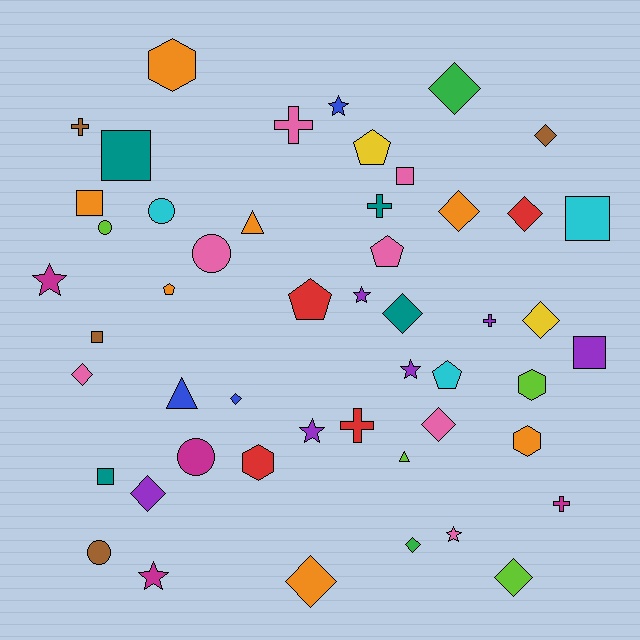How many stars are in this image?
There are 7 stars.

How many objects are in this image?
There are 50 objects.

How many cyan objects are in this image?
There are 3 cyan objects.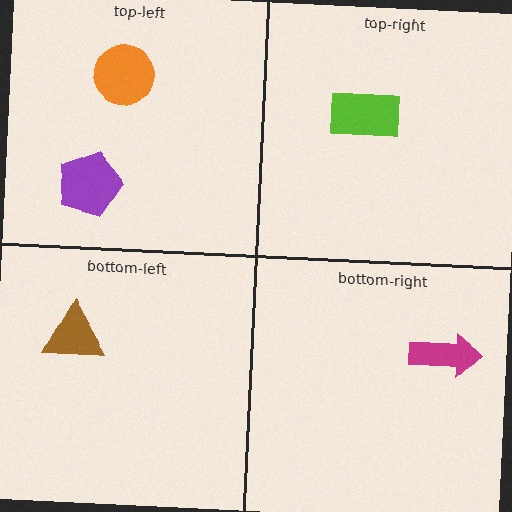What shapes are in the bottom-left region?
The brown triangle.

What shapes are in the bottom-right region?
The magenta arrow.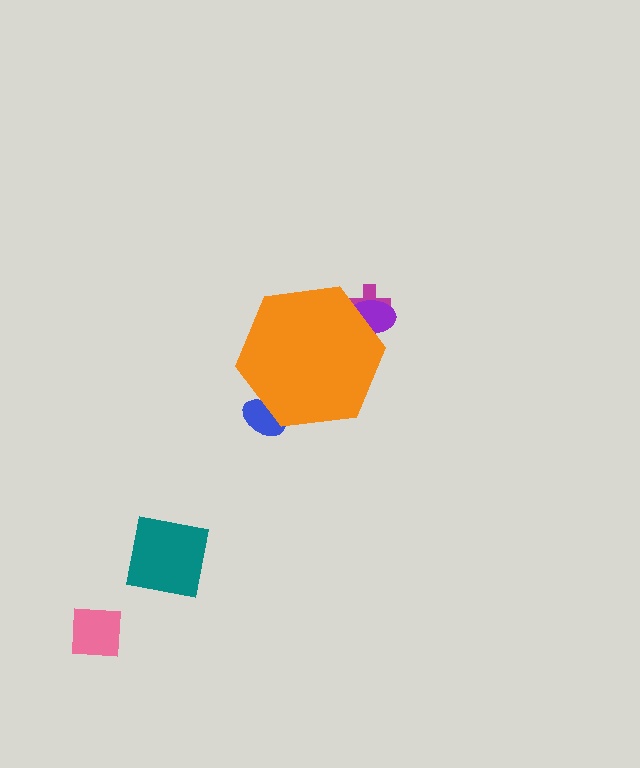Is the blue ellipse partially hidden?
Yes, the blue ellipse is partially hidden behind the orange hexagon.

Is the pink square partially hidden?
No, the pink square is fully visible.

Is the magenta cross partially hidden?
Yes, the magenta cross is partially hidden behind the orange hexagon.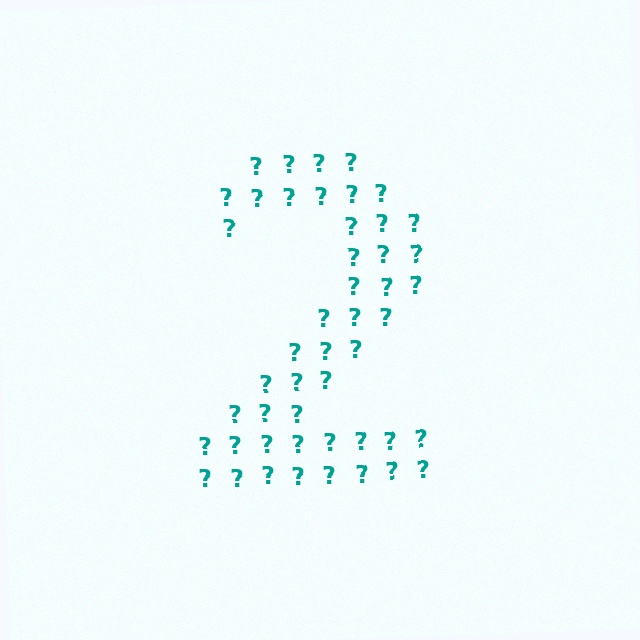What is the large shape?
The large shape is the digit 2.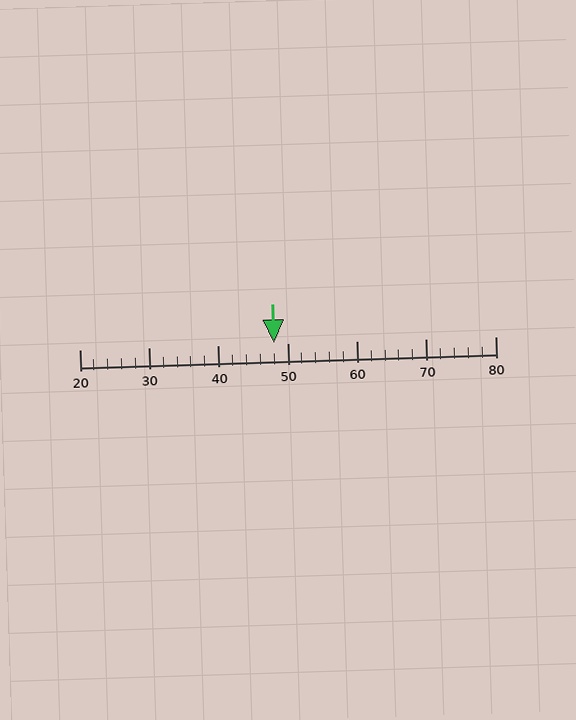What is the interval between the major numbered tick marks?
The major tick marks are spaced 10 units apart.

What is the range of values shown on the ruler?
The ruler shows values from 20 to 80.